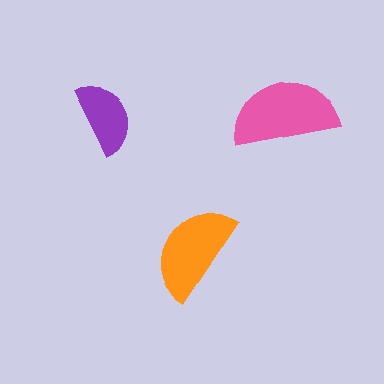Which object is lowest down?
The orange semicircle is bottommost.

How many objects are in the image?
There are 3 objects in the image.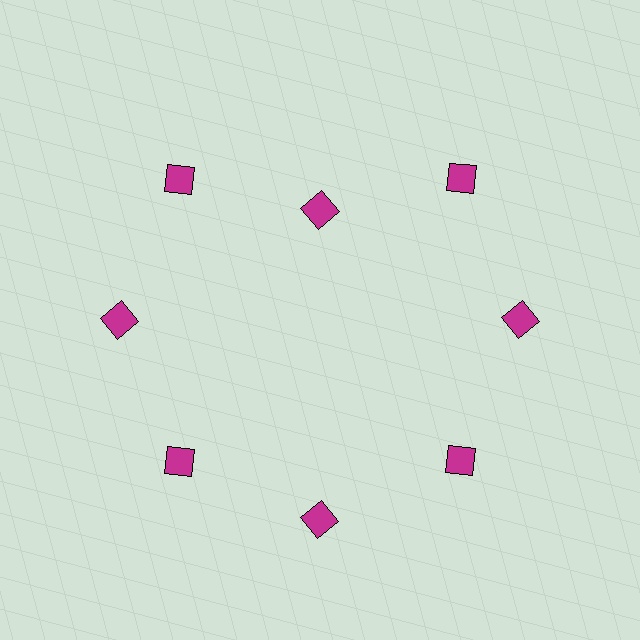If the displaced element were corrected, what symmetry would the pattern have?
It would have 8-fold rotational symmetry — the pattern would map onto itself every 45 degrees.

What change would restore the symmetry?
The symmetry would be restored by moving it outward, back onto the ring so that all 8 diamonds sit at equal angles and equal distance from the center.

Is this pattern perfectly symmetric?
No. The 8 magenta diamonds are arranged in a ring, but one element near the 12 o'clock position is pulled inward toward the center, breaking the 8-fold rotational symmetry.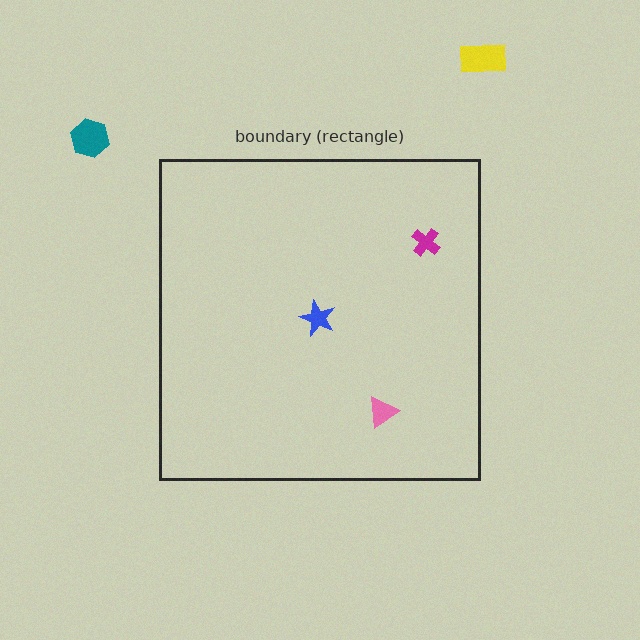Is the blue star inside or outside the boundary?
Inside.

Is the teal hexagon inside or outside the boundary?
Outside.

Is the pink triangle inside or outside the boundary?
Inside.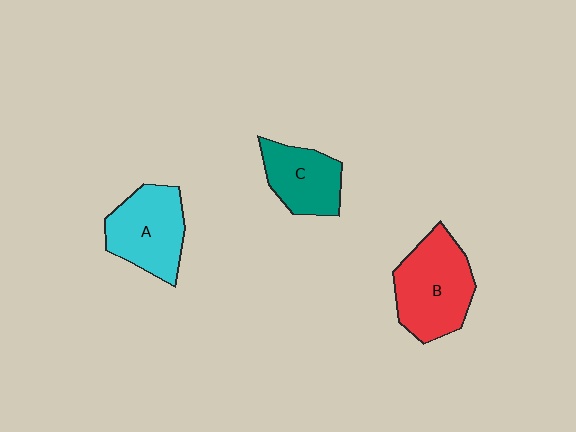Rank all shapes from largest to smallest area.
From largest to smallest: B (red), A (cyan), C (teal).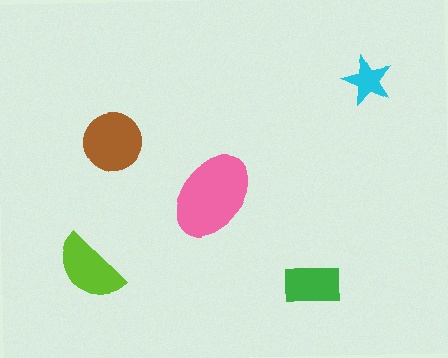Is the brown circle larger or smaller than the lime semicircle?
Larger.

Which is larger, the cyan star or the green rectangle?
The green rectangle.